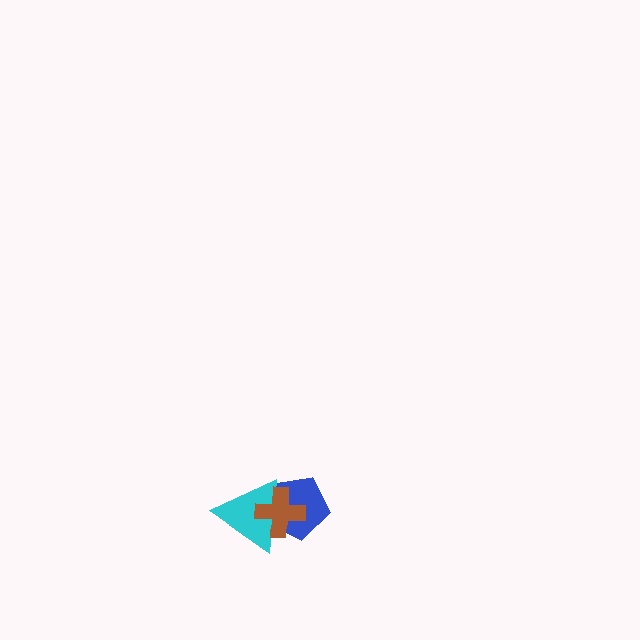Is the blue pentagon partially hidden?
Yes, it is partially covered by another shape.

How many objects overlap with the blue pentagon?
2 objects overlap with the blue pentagon.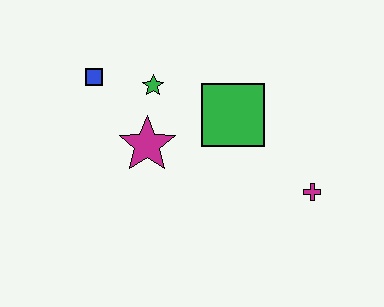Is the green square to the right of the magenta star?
Yes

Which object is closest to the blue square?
The green star is closest to the blue square.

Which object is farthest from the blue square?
The magenta cross is farthest from the blue square.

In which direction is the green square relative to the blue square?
The green square is to the right of the blue square.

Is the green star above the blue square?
No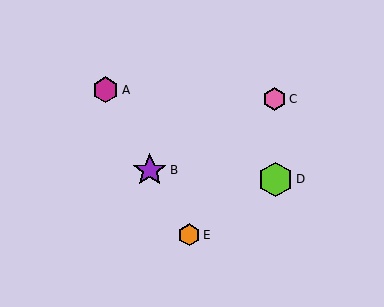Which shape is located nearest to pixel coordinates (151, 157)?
The purple star (labeled B) at (150, 170) is nearest to that location.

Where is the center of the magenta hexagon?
The center of the magenta hexagon is at (106, 90).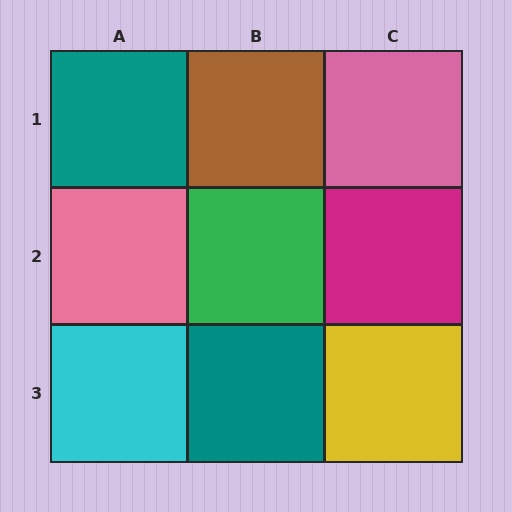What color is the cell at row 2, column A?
Pink.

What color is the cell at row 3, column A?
Cyan.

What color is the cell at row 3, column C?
Yellow.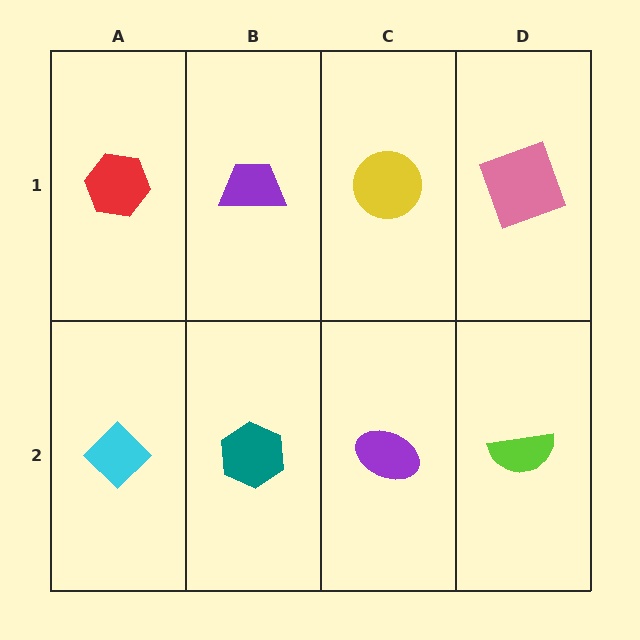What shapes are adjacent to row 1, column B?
A teal hexagon (row 2, column B), a red hexagon (row 1, column A), a yellow circle (row 1, column C).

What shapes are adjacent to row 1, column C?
A purple ellipse (row 2, column C), a purple trapezoid (row 1, column B), a pink square (row 1, column D).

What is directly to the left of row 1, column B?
A red hexagon.